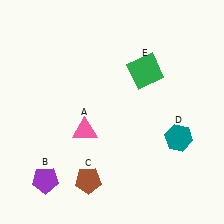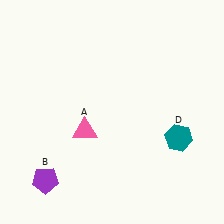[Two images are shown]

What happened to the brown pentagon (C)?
The brown pentagon (C) was removed in Image 2. It was in the bottom-left area of Image 1.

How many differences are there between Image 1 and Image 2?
There are 2 differences between the two images.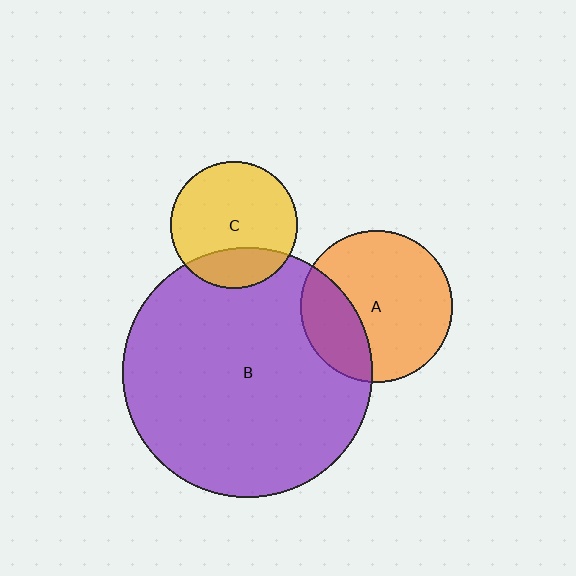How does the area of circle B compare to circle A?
Approximately 2.7 times.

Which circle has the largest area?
Circle B (purple).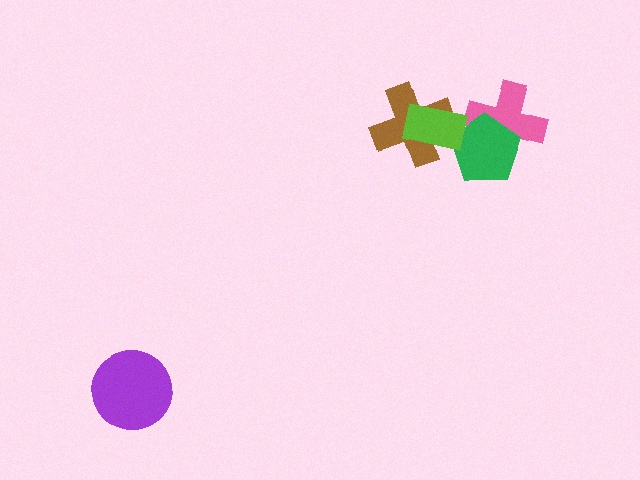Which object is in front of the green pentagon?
The lime rectangle is in front of the green pentagon.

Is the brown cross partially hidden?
Yes, it is partially covered by another shape.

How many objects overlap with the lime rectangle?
2 objects overlap with the lime rectangle.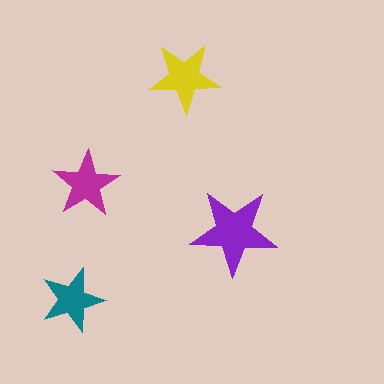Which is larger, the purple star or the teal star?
The purple one.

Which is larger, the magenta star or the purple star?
The purple one.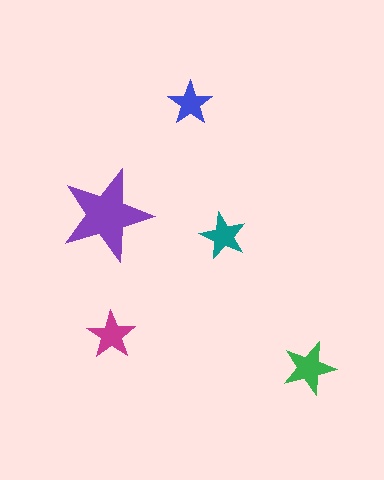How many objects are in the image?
There are 5 objects in the image.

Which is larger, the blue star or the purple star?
The purple one.